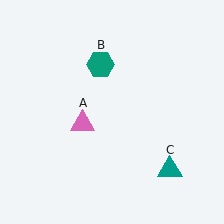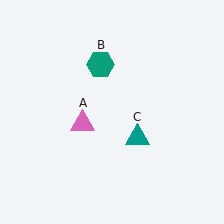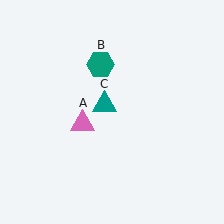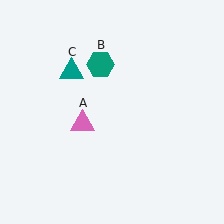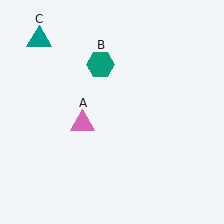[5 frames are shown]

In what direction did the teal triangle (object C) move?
The teal triangle (object C) moved up and to the left.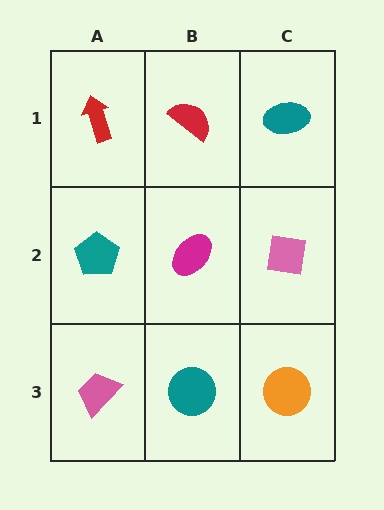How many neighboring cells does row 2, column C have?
3.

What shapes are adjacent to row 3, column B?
A magenta ellipse (row 2, column B), a pink trapezoid (row 3, column A), an orange circle (row 3, column C).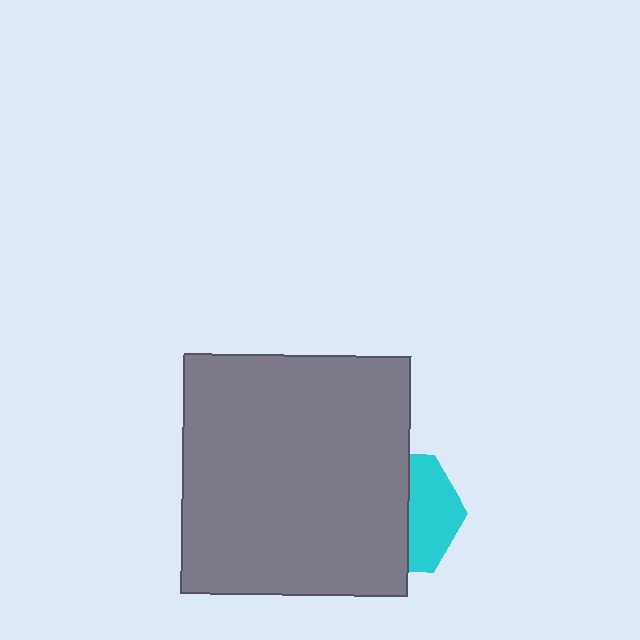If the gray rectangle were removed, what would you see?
You would see the complete cyan hexagon.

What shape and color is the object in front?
The object in front is a gray rectangle.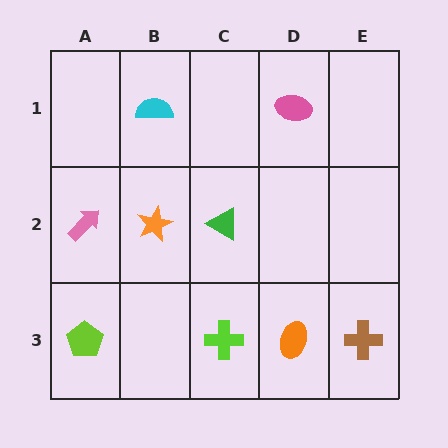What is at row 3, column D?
An orange ellipse.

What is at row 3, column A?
A lime pentagon.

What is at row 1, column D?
A pink ellipse.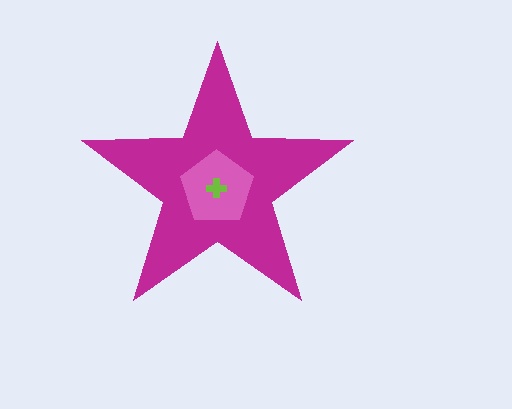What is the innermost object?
The lime cross.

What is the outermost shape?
The magenta star.